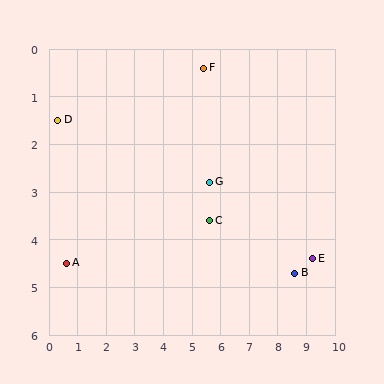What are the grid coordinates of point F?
Point F is at approximately (5.4, 0.4).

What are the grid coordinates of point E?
Point E is at approximately (9.2, 4.4).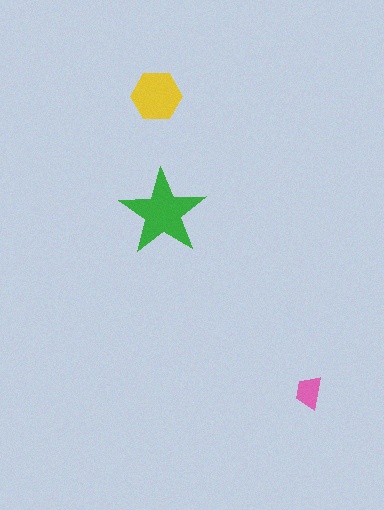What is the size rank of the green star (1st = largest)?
1st.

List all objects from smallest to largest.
The pink trapezoid, the yellow hexagon, the green star.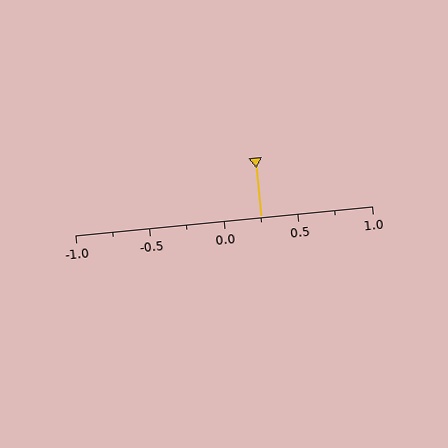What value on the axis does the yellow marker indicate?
The marker indicates approximately 0.25.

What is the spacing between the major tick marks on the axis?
The major ticks are spaced 0.5 apart.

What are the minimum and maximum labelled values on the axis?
The axis runs from -1.0 to 1.0.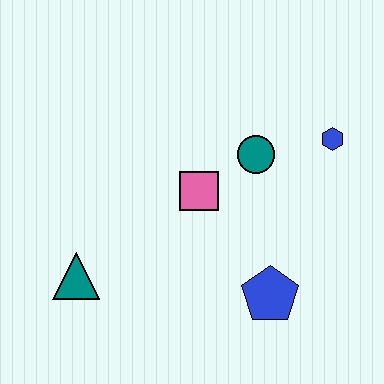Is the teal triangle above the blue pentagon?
Yes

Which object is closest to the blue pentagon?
The pink square is closest to the blue pentagon.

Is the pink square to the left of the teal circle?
Yes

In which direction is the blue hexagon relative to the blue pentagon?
The blue hexagon is above the blue pentagon.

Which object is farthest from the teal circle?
The teal triangle is farthest from the teal circle.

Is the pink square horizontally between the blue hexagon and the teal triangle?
Yes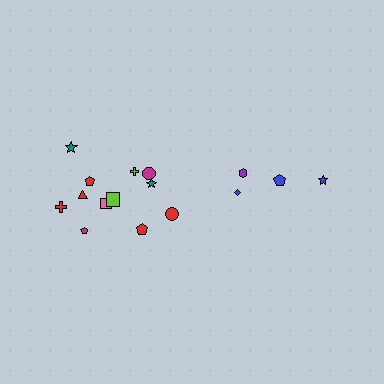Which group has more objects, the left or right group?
The left group.